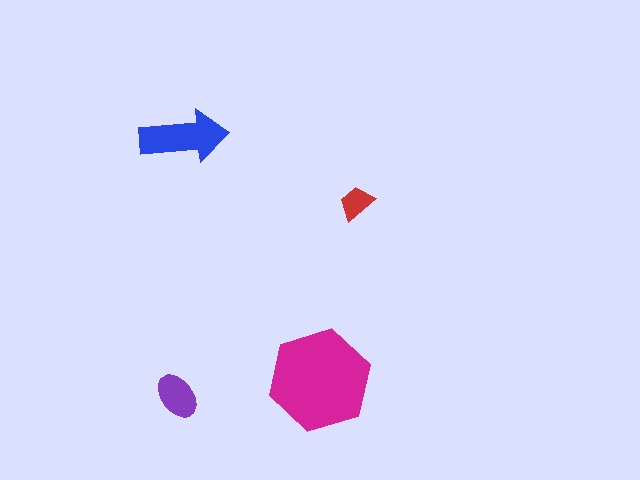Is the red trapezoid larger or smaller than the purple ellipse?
Smaller.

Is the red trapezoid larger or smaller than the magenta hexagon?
Smaller.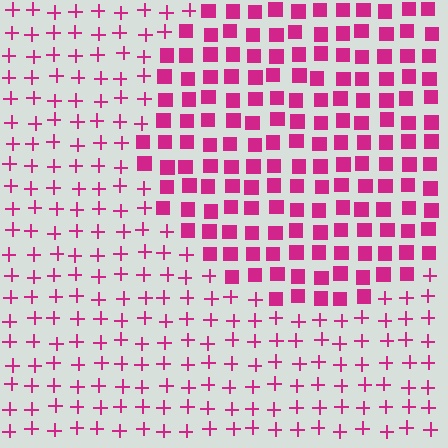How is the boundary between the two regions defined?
The boundary is defined by a change in element shape: squares inside vs. plus signs outside. All elements share the same color and spacing.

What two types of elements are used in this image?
The image uses squares inside the circle region and plus signs outside it.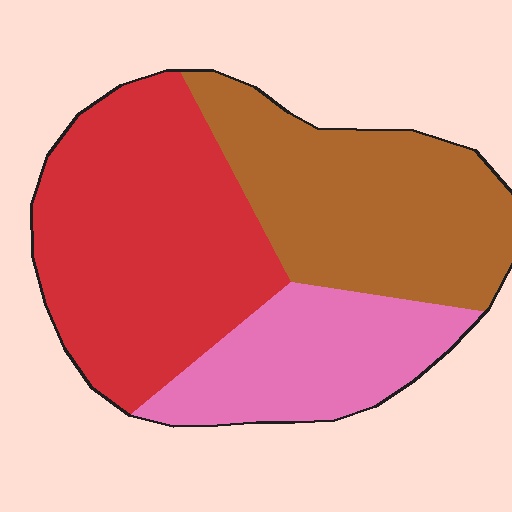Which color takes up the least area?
Pink, at roughly 25%.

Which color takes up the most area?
Red, at roughly 45%.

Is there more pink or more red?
Red.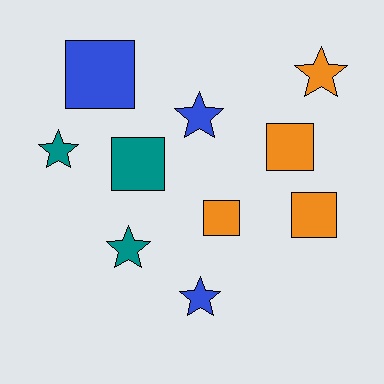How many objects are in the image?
There are 10 objects.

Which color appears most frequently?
Orange, with 4 objects.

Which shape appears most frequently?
Square, with 5 objects.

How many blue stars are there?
There are 2 blue stars.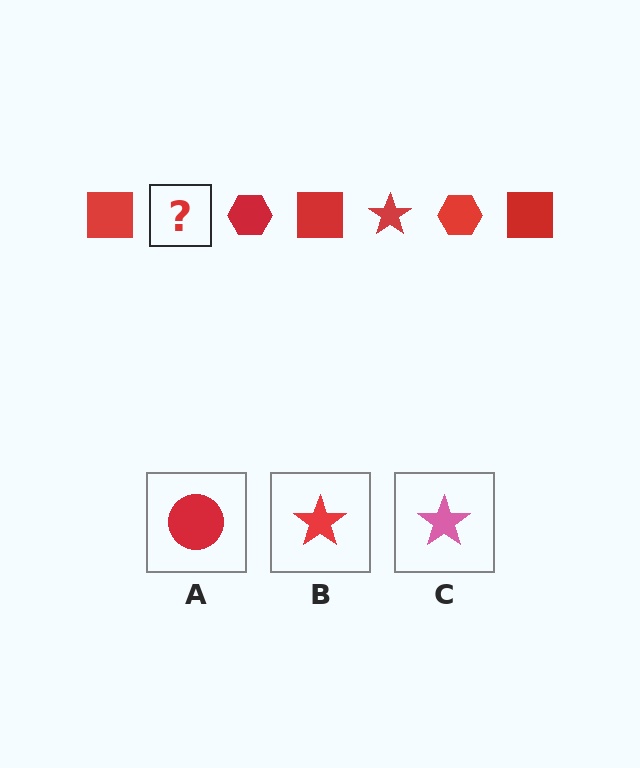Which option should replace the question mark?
Option B.